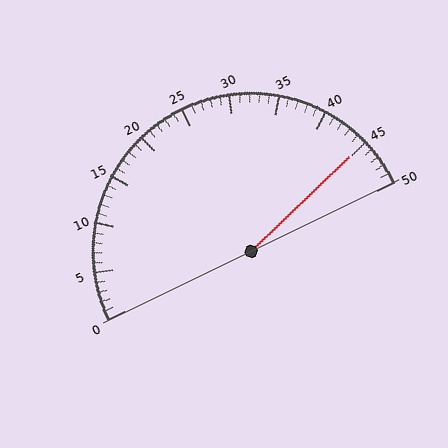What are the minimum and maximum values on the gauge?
The gauge ranges from 0 to 50.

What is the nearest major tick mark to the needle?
The nearest major tick mark is 45.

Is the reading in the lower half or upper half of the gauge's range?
The reading is in the upper half of the range (0 to 50).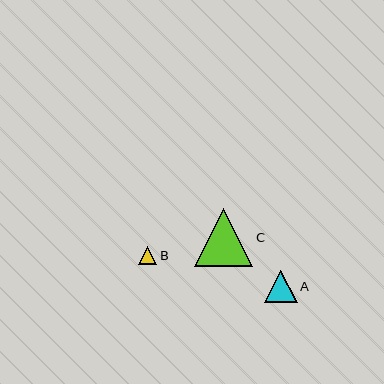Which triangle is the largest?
Triangle C is the largest with a size of approximately 58 pixels.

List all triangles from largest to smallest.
From largest to smallest: C, A, B.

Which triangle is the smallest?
Triangle B is the smallest with a size of approximately 18 pixels.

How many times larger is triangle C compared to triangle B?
Triangle C is approximately 3.3 times the size of triangle B.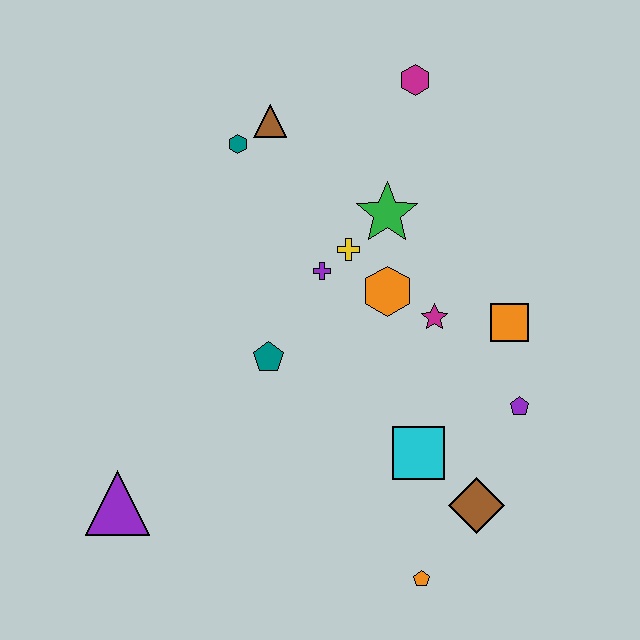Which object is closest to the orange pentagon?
The brown diamond is closest to the orange pentagon.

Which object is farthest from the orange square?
The purple triangle is farthest from the orange square.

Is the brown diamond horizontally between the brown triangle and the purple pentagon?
Yes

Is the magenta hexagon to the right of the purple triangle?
Yes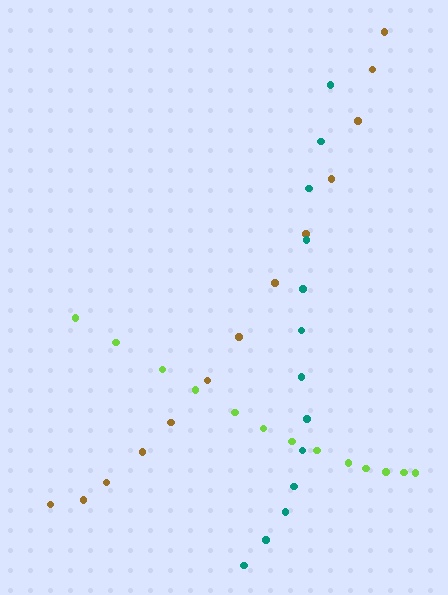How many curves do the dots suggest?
There are 3 distinct paths.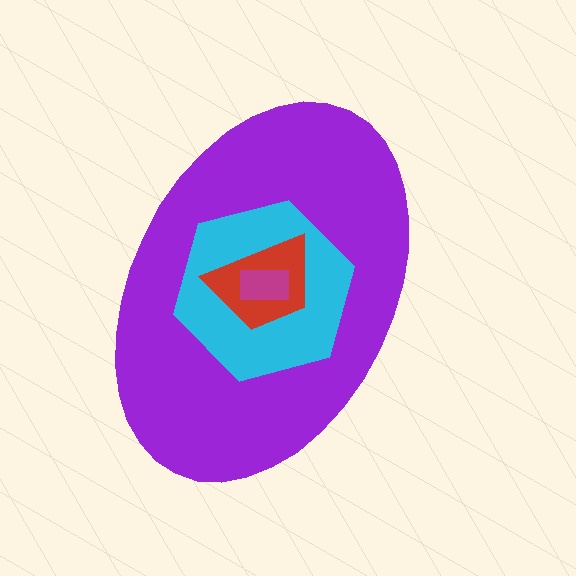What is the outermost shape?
The purple ellipse.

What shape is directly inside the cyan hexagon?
The red trapezoid.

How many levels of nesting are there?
4.